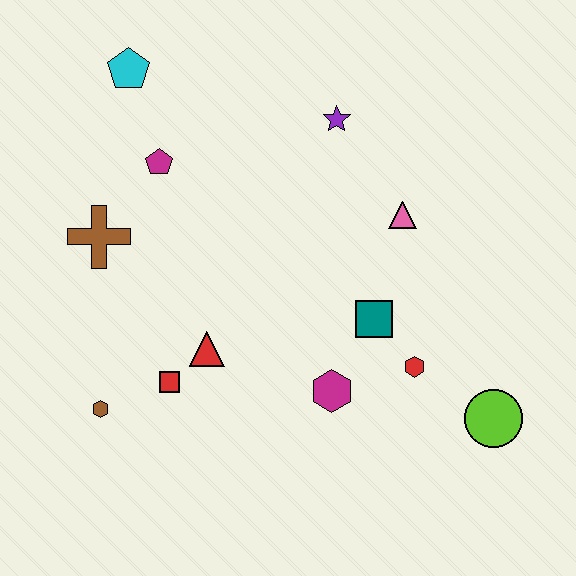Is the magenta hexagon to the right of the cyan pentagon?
Yes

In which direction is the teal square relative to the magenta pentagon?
The teal square is to the right of the magenta pentagon.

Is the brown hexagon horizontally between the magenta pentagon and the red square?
No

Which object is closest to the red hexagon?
The teal square is closest to the red hexagon.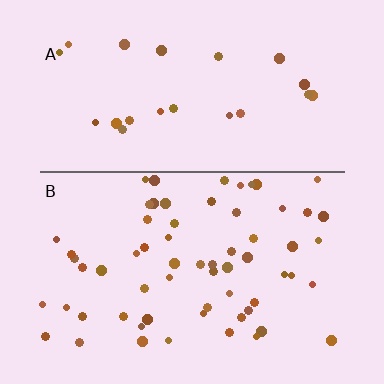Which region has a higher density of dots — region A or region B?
B (the bottom).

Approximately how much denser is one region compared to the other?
Approximately 2.7× — region B over region A.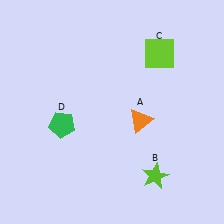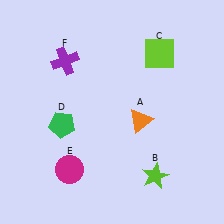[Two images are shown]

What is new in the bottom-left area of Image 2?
A magenta circle (E) was added in the bottom-left area of Image 2.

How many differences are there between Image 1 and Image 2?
There are 2 differences between the two images.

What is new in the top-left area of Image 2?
A purple cross (F) was added in the top-left area of Image 2.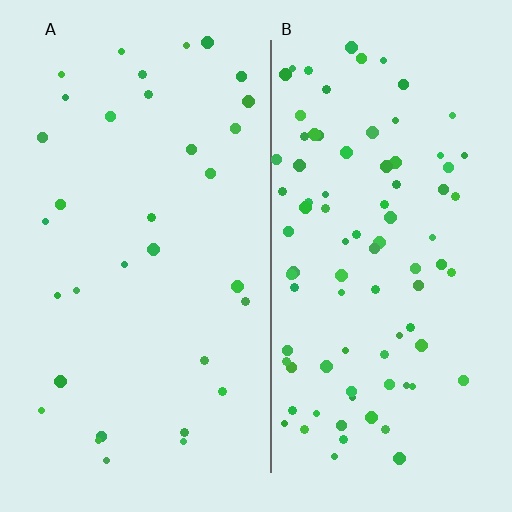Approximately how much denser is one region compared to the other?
Approximately 2.7× — region B over region A.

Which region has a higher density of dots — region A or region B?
B (the right).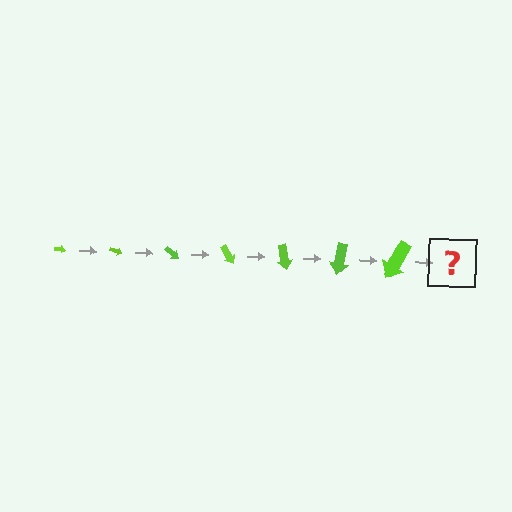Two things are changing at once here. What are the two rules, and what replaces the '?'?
The two rules are that the arrow grows larger each step and it rotates 20 degrees each step. The '?' should be an arrow, larger than the previous one and rotated 140 degrees from the start.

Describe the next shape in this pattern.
It should be an arrow, larger than the previous one and rotated 140 degrees from the start.